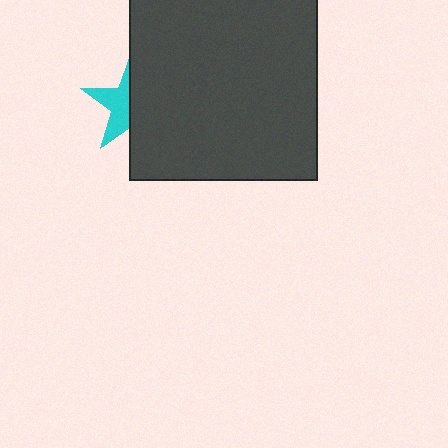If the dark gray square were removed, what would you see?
You would see the complete cyan star.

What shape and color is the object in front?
The object in front is a dark gray square.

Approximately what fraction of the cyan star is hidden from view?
Roughly 54% of the cyan star is hidden behind the dark gray square.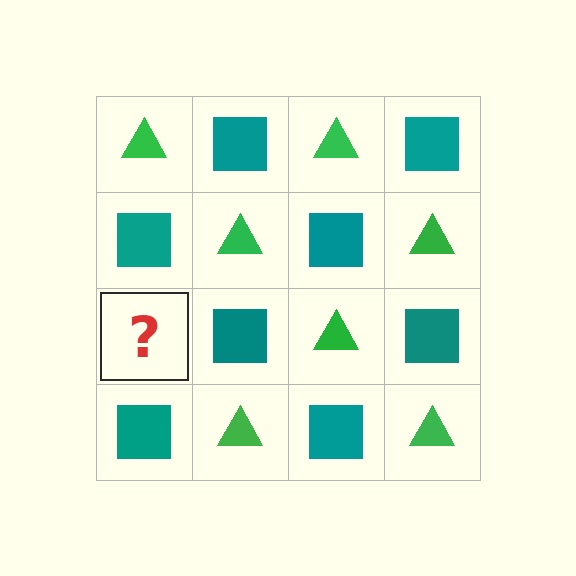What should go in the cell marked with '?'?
The missing cell should contain a green triangle.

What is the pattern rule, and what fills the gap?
The rule is that it alternates green triangle and teal square in a checkerboard pattern. The gap should be filled with a green triangle.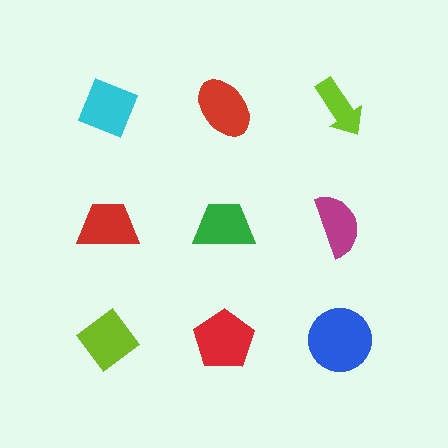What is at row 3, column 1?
A lime diamond.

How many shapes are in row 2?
3 shapes.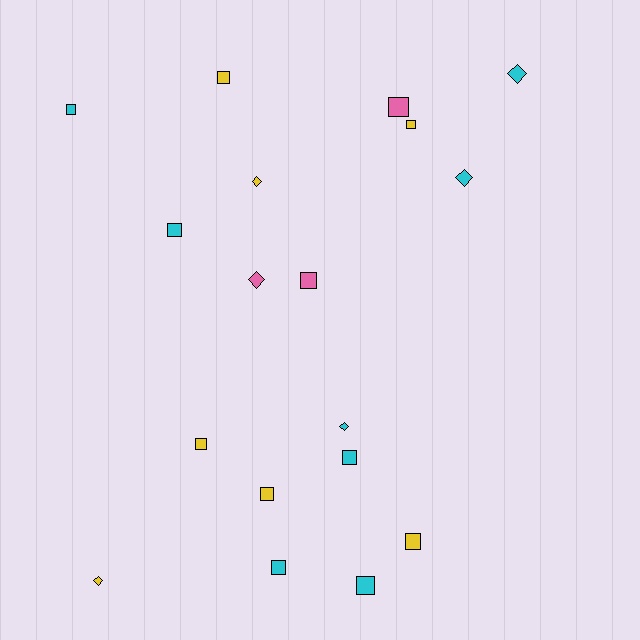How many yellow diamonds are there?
There are 2 yellow diamonds.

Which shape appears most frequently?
Square, with 12 objects.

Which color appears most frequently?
Cyan, with 8 objects.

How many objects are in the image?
There are 18 objects.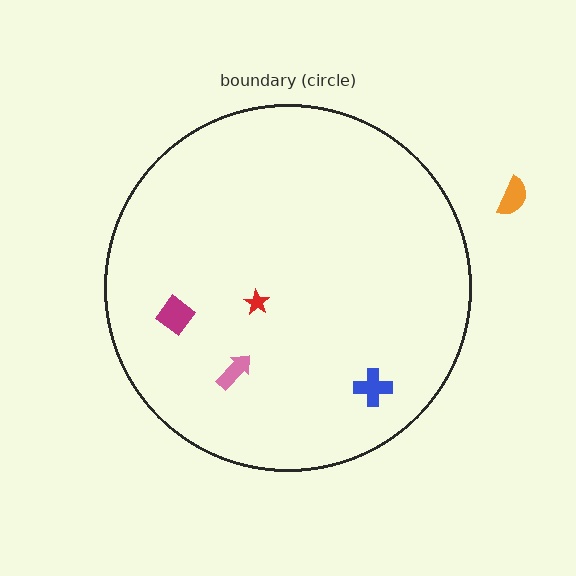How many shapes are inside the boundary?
4 inside, 1 outside.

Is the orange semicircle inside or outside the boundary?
Outside.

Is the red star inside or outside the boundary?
Inside.